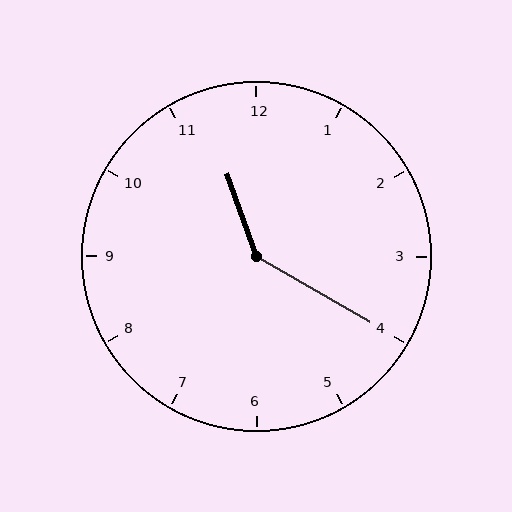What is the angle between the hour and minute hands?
Approximately 140 degrees.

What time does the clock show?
11:20.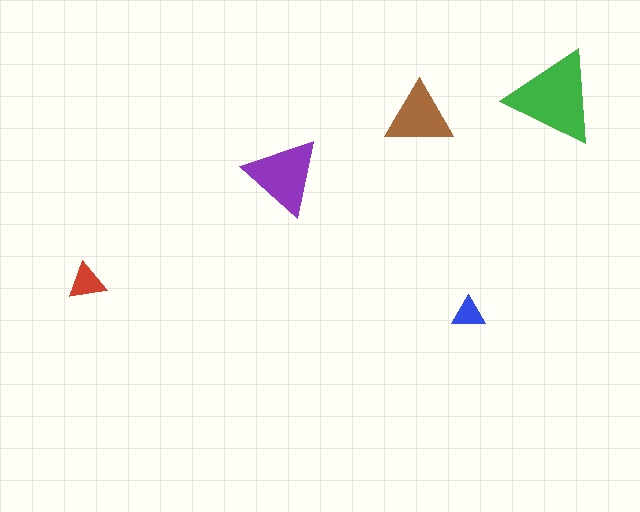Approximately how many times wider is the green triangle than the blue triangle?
About 3 times wider.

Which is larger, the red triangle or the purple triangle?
The purple one.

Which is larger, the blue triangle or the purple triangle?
The purple one.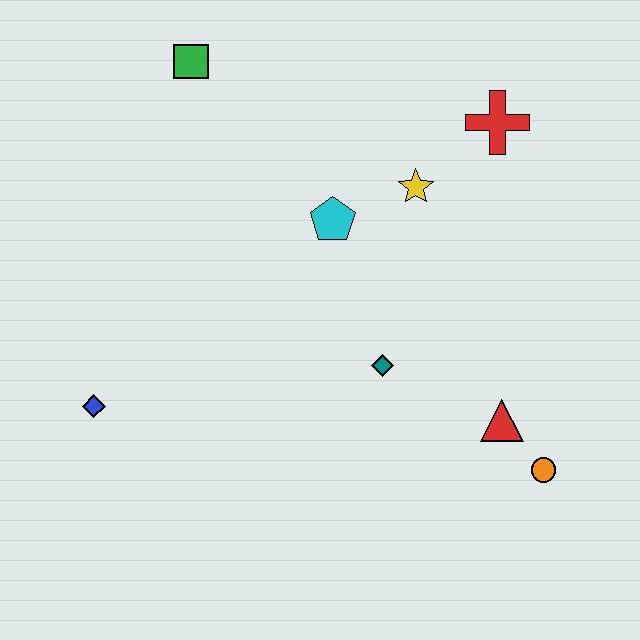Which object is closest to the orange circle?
The red triangle is closest to the orange circle.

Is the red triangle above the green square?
No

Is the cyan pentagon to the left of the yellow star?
Yes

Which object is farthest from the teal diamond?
The green square is farthest from the teal diamond.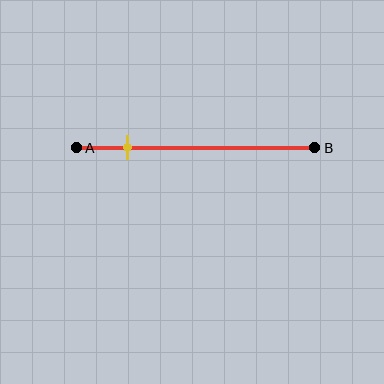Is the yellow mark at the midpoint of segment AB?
No, the mark is at about 20% from A, not at the 50% midpoint.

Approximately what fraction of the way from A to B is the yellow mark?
The yellow mark is approximately 20% of the way from A to B.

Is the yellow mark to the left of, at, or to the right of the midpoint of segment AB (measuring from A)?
The yellow mark is to the left of the midpoint of segment AB.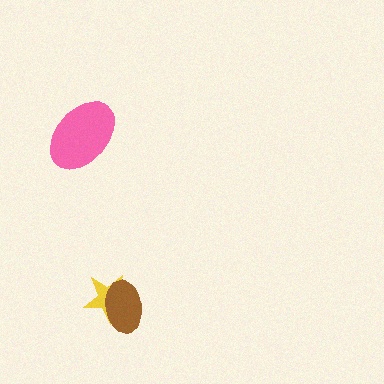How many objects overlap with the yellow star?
1 object overlaps with the yellow star.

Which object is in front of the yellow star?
The brown ellipse is in front of the yellow star.